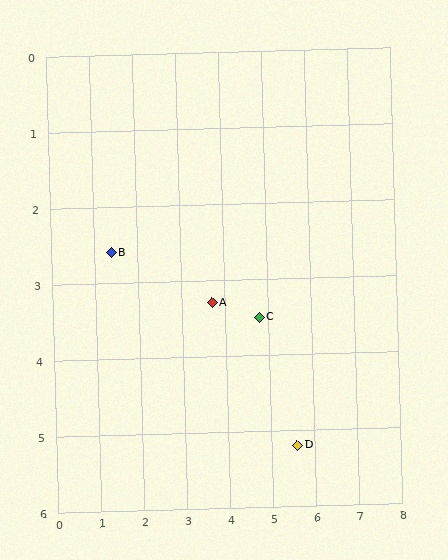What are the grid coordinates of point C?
Point C is at approximately (4.8, 3.5).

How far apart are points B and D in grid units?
Points B and D are about 4.9 grid units apart.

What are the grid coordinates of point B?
Point B is at approximately (1.4, 2.6).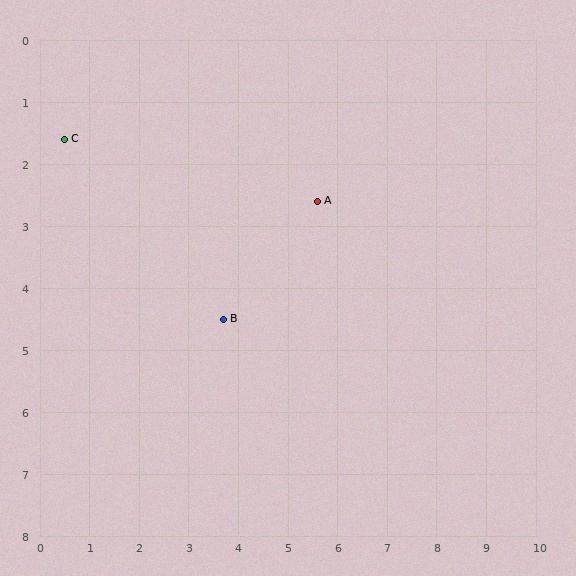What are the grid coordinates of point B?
Point B is at approximately (3.7, 4.5).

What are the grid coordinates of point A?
Point A is at approximately (5.6, 2.6).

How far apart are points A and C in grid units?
Points A and C are about 5.2 grid units apart.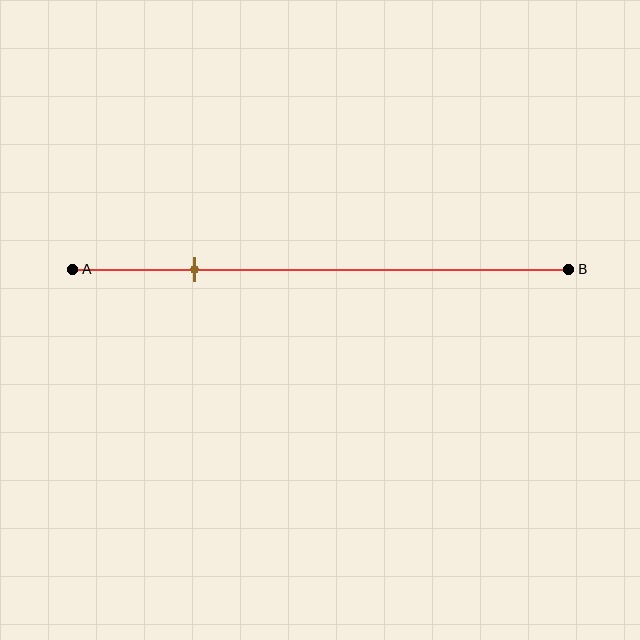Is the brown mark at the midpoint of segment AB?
No, the mark is at about 25% from A, not at the 50% midpoint.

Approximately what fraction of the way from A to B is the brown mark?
The brown mark is approximately 25% of the way from A to B.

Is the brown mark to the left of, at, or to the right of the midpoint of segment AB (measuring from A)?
The brown mark is to the left of the midpoint of segment AB.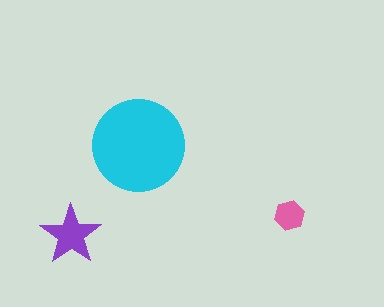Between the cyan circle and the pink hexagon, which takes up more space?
The cyan circle.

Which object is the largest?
The cyan circle.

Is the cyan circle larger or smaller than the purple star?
Larger.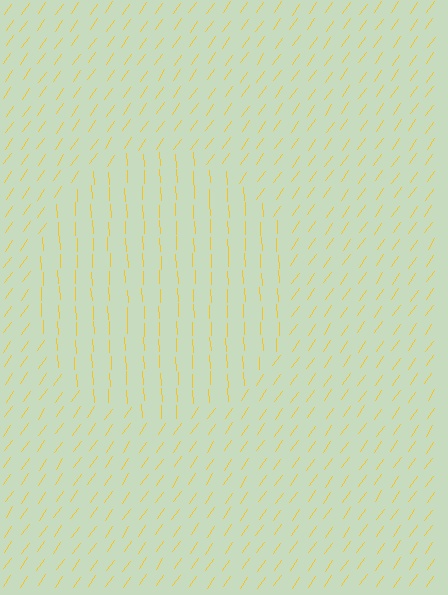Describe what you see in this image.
The image is filled with small yellow line segments. A circle region in the image has lines oriented differently from the surrounding lines, creating a visible texture boundary.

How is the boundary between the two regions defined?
The boundary is defined purely by a change in line orientation (approximately 37 degrees difference). All lines are the same color and thickness.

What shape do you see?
I see a circle.